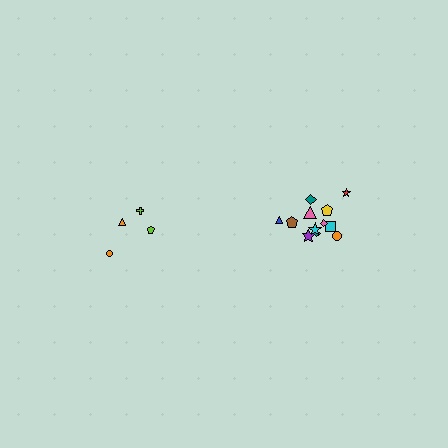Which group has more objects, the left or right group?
The right group.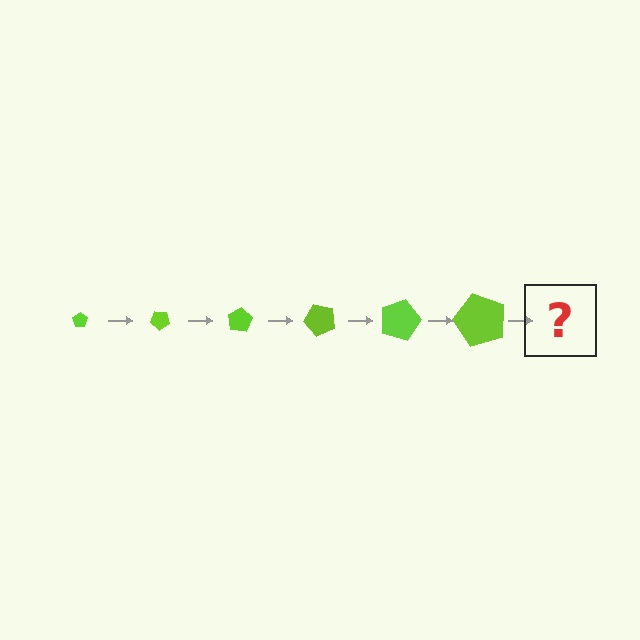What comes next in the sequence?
The next element should be a pentagon, larger than the previous one and rotated 240 degrees from the start.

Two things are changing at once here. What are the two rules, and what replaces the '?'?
The two rules are that the pentagon grows larger each step and it rotates 40 degrees each step. The '?' should be a pentagon, larger than the previous one and rotated 240 degrees from the start.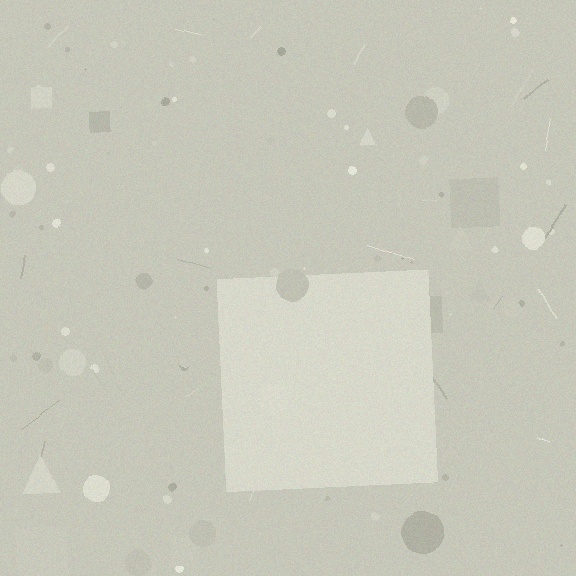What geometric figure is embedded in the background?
A square is embedded in the background.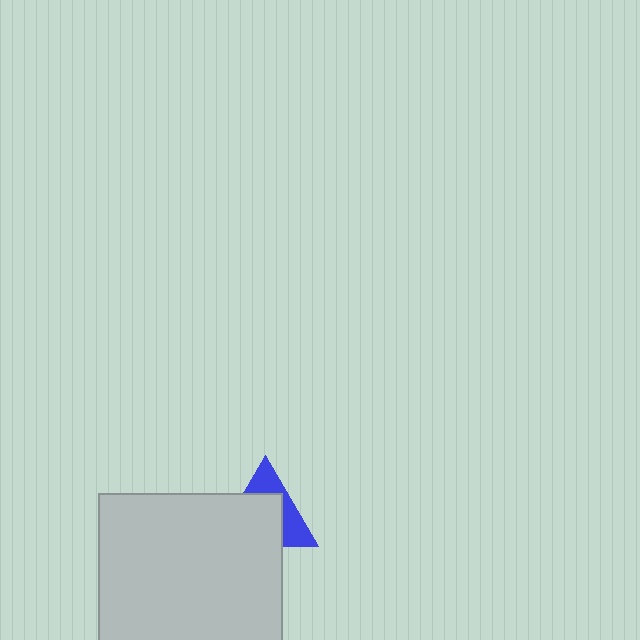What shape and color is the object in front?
The object in front is a light gray square.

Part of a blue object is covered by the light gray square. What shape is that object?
It is a triangle.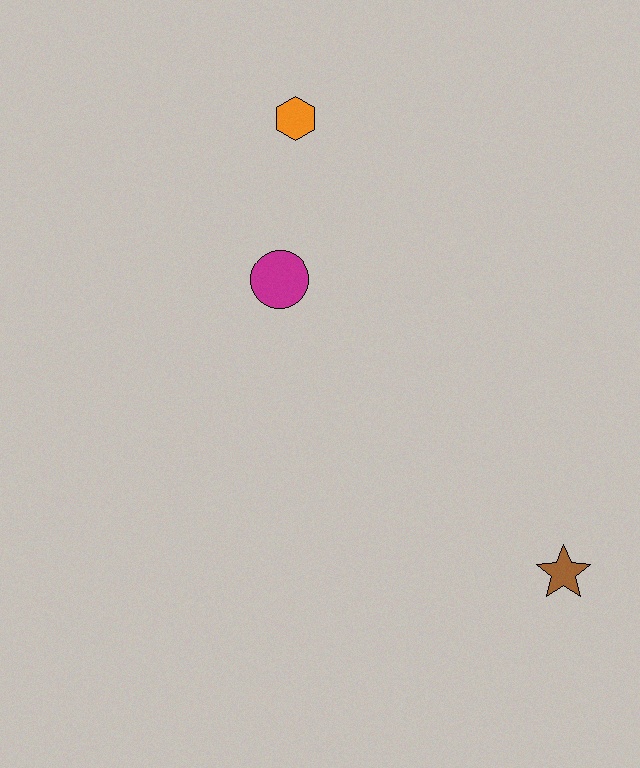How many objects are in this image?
There are 3 objects.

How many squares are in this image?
There are no squares.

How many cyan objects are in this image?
There are no cyan objects.